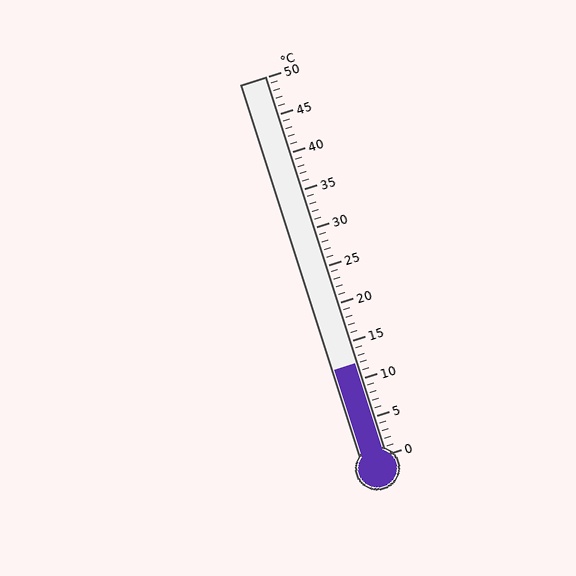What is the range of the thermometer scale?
The thermometer scale ranges from 0°C to 50°C.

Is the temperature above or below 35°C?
The temperature is below 35°C.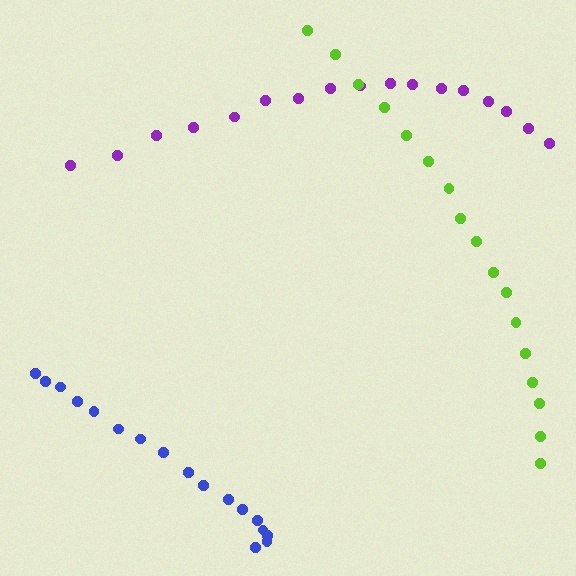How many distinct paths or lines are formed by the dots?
There are 3 distinct paths.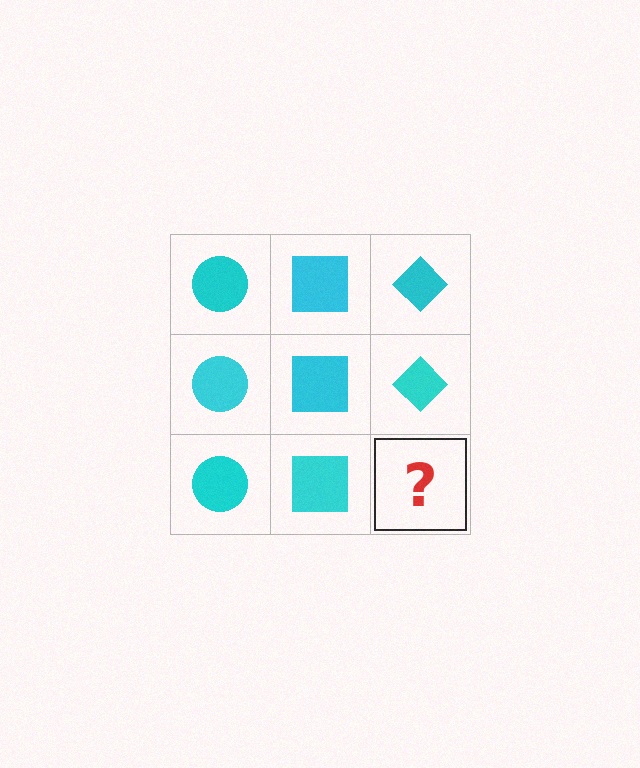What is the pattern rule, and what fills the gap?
The rule is that each column has a consistent shape. The gap should be filled with a cyan diamond.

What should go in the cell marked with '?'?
The missing cell should contain a cyan diamond.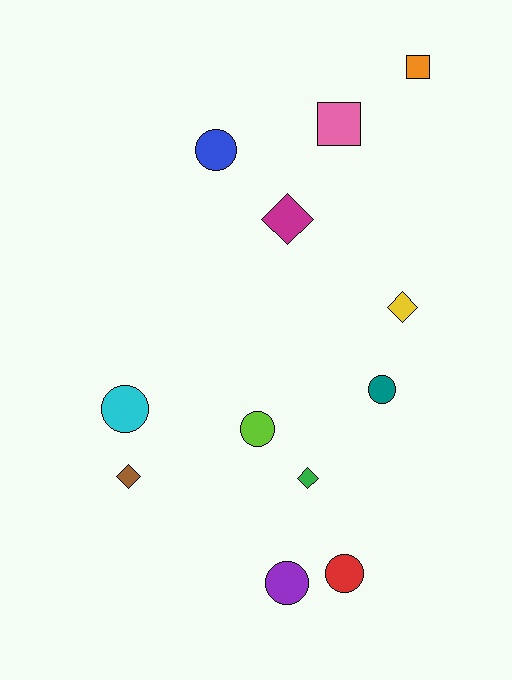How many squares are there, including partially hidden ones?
There are 2 squares.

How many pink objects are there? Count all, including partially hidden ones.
There is 1 pink object.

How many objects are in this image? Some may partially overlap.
There are 12 objects.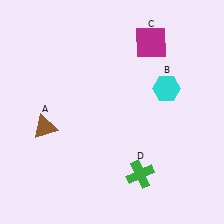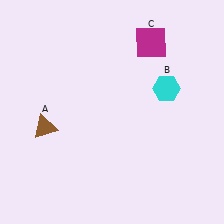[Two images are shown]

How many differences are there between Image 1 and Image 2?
There is 1 difference between the two images.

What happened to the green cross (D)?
The green cross (D) was removed in Image 2. It was in the bottom-right area of Image 1.